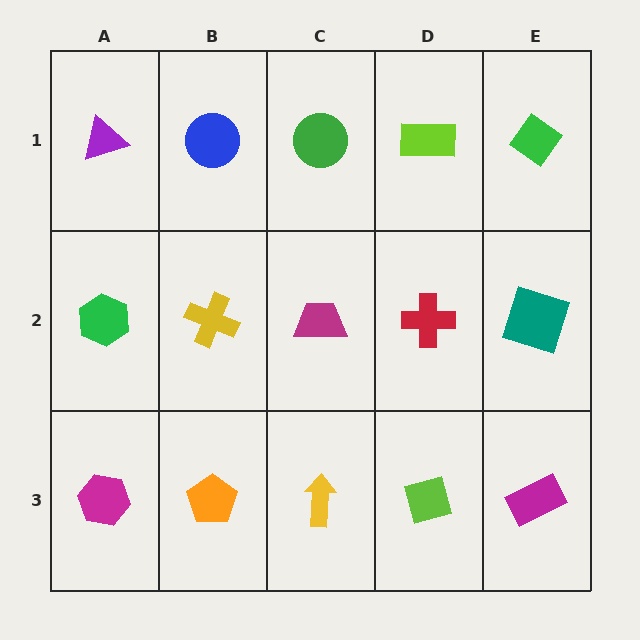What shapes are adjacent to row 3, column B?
A yellow cross (row 2, column B), a magenta hexagon (row 3, column A), a yellow arrow (row 3, column C).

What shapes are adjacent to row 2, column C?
A green circle (row 1, column C), a yellow arrow (row 3, column C), a yellow cross (row 2, column B), a red cross (row 2, column D).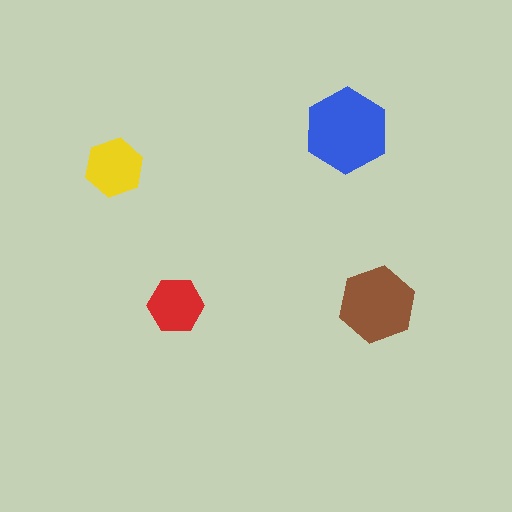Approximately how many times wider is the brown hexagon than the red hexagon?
About 1.5 times wider.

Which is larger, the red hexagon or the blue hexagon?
The blue one.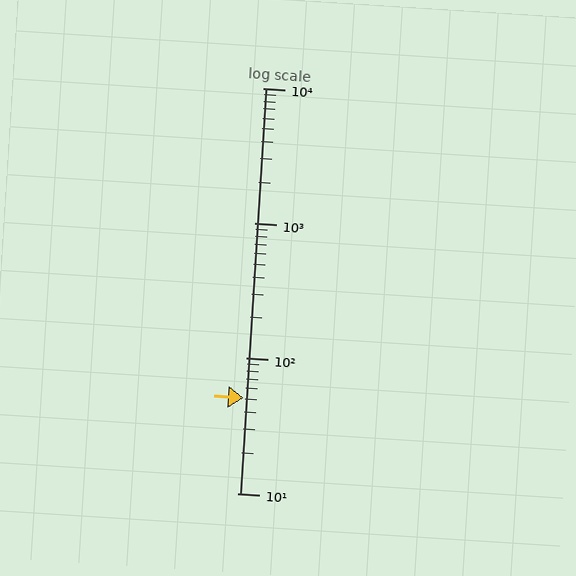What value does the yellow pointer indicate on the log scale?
The pointer indicates approximately 51.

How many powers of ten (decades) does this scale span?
The scale spans 3 decades, from 10 to 10000.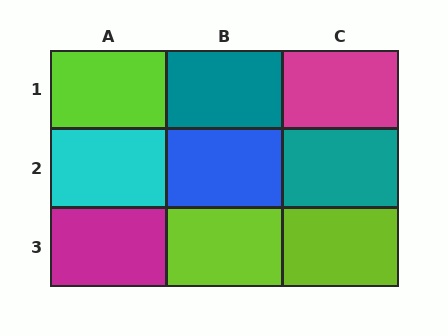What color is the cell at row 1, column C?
Magenta.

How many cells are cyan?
1 cell is cyan.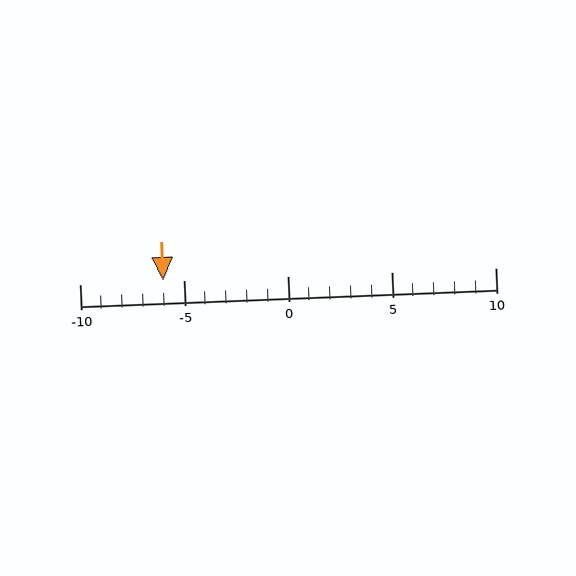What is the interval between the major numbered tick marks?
The major tick marks are spaced 5 units apart.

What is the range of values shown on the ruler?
The ruler shows values from -10 to 10.